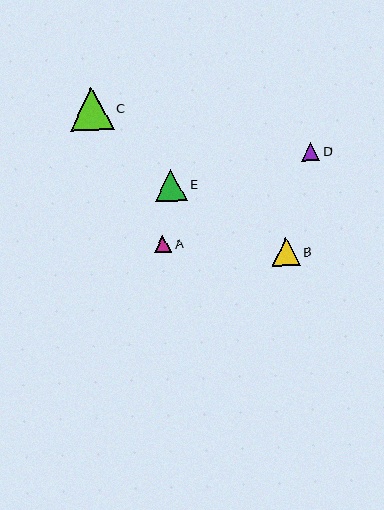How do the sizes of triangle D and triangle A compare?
Triangle D and triangle A are approximately the same size.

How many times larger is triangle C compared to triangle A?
Triangle C is approximately 2.5 times the size of triangle A.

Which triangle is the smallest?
Triangle A is the smallest with a size of approximately 17 pixels.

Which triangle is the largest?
Triangle C is the largest with a size of approximately 43 pixels.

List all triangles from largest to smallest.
From largest to smallest: C, E, B, D, A.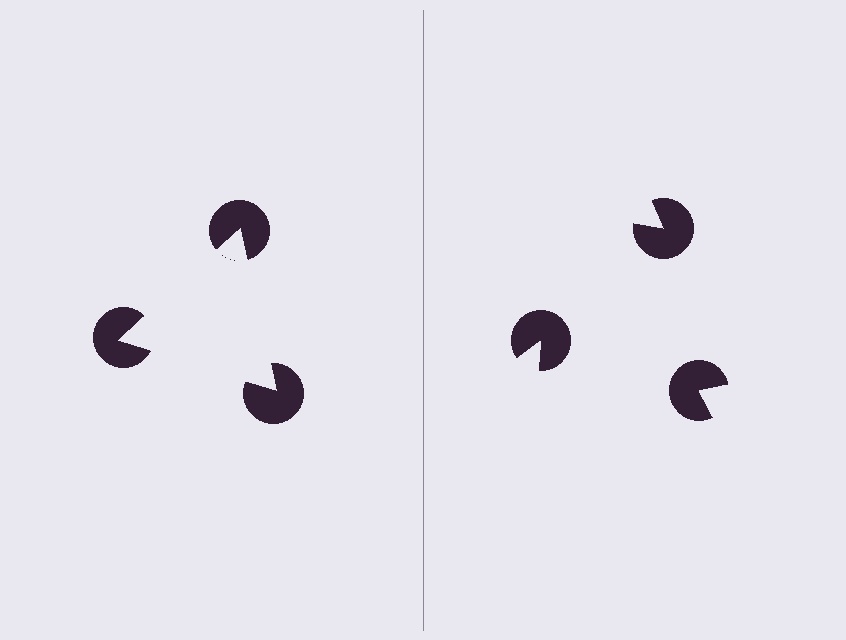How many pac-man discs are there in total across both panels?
6 — 3 on each side.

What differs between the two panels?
The pac-man discs are positioned identically on both sides; only the wedge orientations differ. On the left they align to a triangle; on the right they are misaligned.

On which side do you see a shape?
An illusory triangle appears on the left side. On the right side the wedge cuts are rotated, so no coherent shape forms.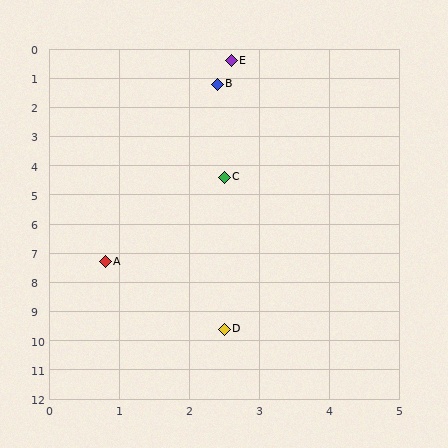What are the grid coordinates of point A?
Point A is at approximately (0.8, 7.3).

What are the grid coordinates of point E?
Point E is at approximately (2.6, 0.4).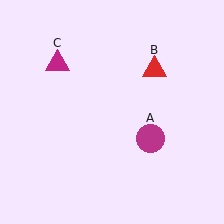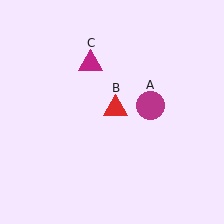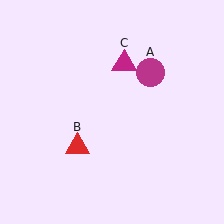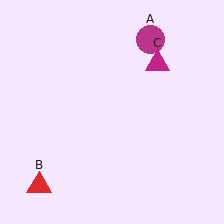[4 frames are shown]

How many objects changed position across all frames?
3 objects changed position: magenta circle (object A), red triangle (object B), magenta triangle (object C).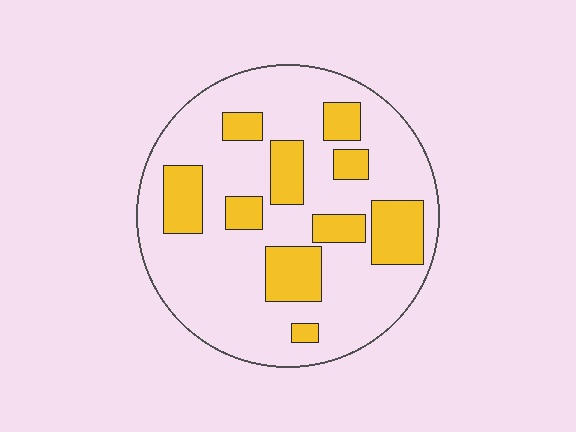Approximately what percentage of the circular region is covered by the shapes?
Approximately 25%.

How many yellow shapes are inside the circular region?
10.